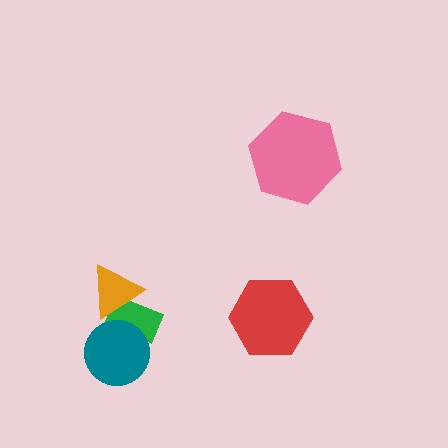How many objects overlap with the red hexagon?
0 objects overlap with the red hexagon.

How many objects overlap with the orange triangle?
1 object overlaps with the orange triangle.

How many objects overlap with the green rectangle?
2 objects overlap with the green rectangle.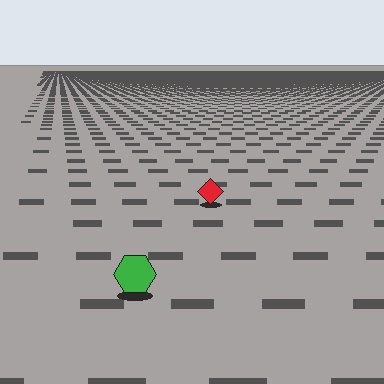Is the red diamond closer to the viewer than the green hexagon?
No. The green hexagon is closer — you can tell from the texture gradient: the ground texture is coarser near it.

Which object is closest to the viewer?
The green hexagon is closest. The texture marks near it are larger and more spread out.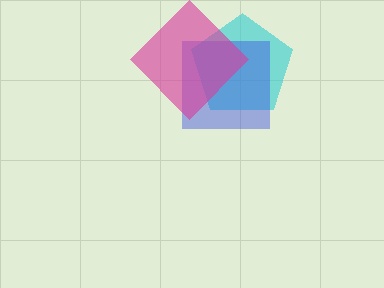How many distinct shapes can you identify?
There are 3 distinct shapes: a cyan pentagon, a blue square, a magenta diamond.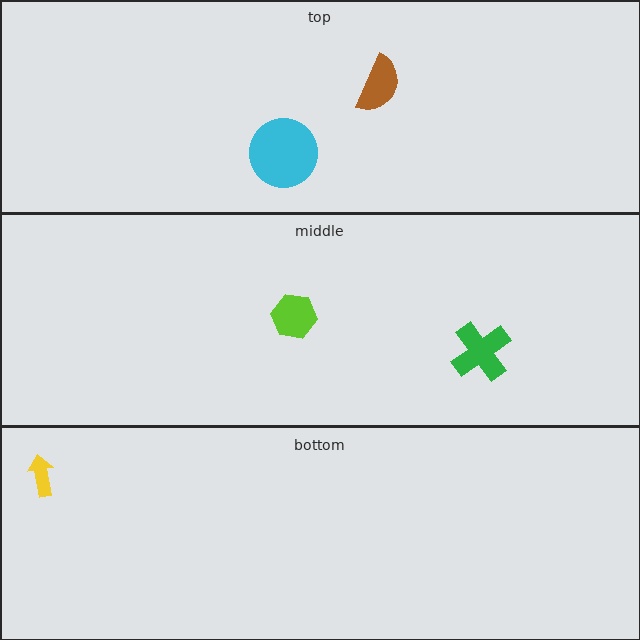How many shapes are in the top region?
2.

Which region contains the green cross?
The middle region.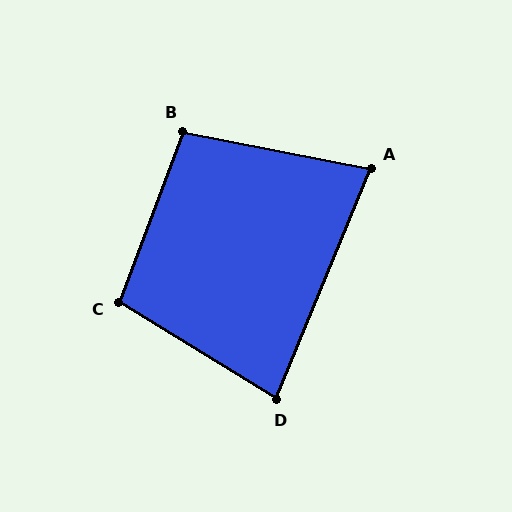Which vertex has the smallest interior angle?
A, at approximately 79 degrees.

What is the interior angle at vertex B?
Approximately 99 degrees (obtuse).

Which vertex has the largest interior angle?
C, at approximately 101 degrees.